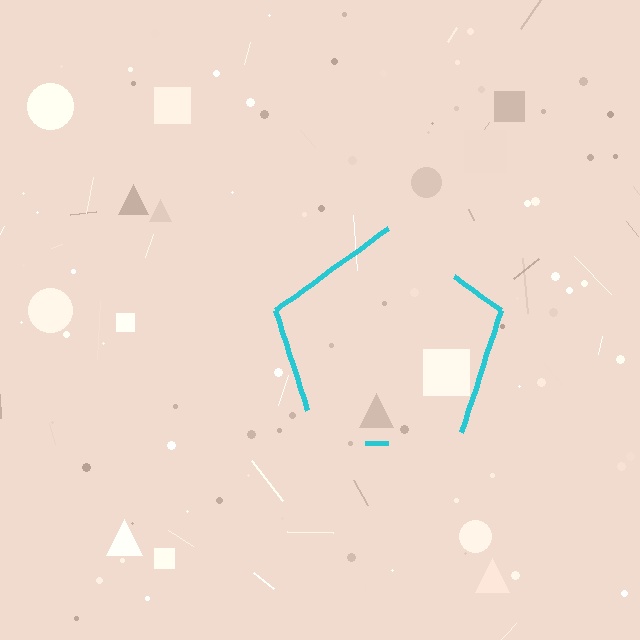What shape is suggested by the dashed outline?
The dashed outline suggests a pentagon.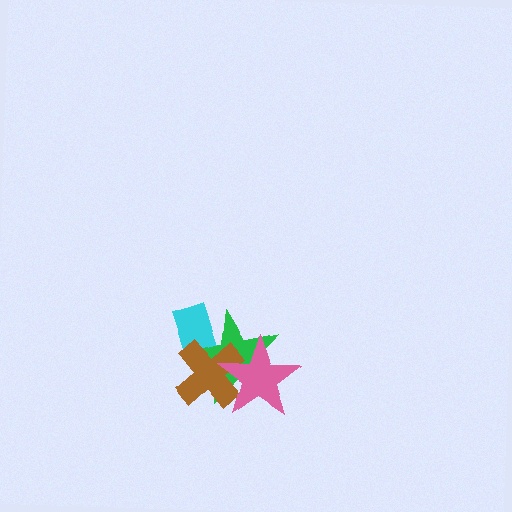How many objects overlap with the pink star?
2 objects overlap with the pink star.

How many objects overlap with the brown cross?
3 objects overlap with the brown cross.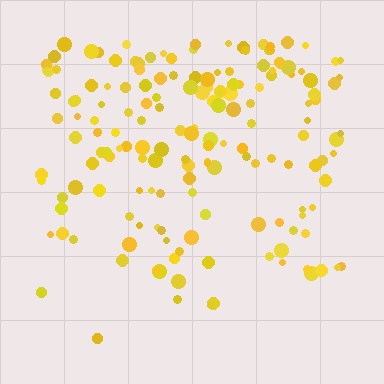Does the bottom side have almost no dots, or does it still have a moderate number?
Still a moderate number, just noticeably fewer than the top.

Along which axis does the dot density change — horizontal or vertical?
Vertical.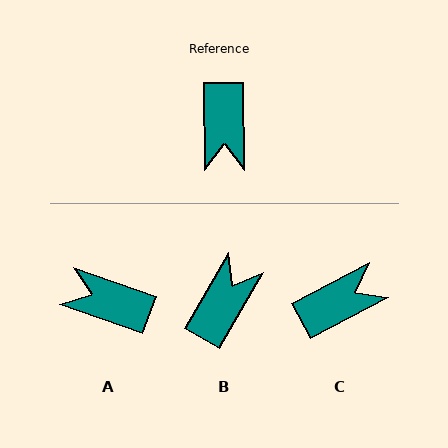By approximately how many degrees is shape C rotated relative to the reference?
Approximately 117 degrees counter-clockwise.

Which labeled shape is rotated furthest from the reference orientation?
B, about 150 degrees away.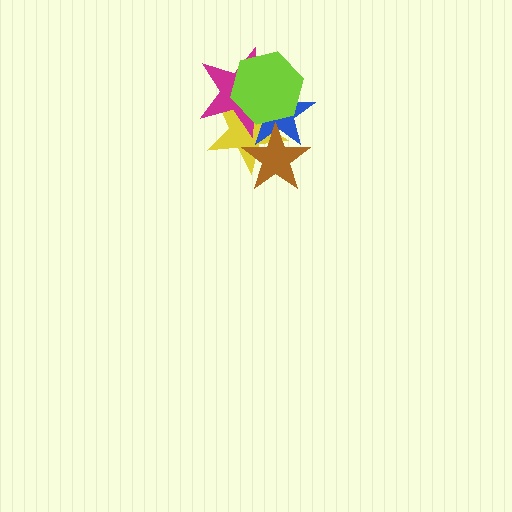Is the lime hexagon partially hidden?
No, no other shape covers it.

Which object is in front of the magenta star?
The lime hexagon is in front of the magenta star.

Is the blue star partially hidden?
Yes, it is partially covered by another shape.